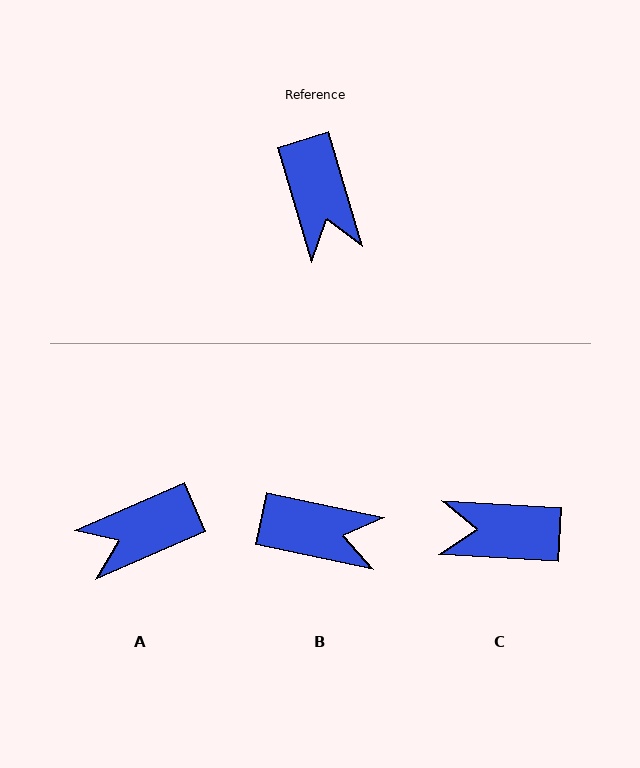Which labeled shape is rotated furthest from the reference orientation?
C, about 110 degrees away.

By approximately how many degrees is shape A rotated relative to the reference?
Approximately 83 degrees clockwise.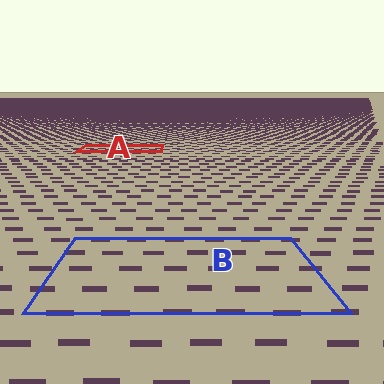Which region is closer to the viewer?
Region B is closer. The texture elements there are larger and more spread out.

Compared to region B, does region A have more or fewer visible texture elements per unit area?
Region A has more texture elements per unit area — they are packed more densely because it is farther away.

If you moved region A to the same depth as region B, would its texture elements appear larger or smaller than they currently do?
They would appear larger. At a closer depth, the same texture elements are projected at a bigger on-screen size.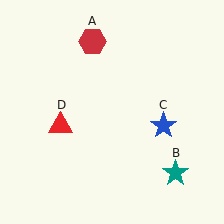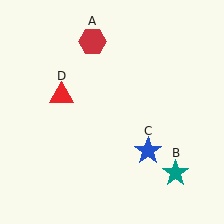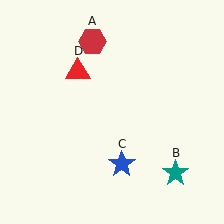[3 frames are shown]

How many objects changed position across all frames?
2 objects changed position: blue star (object C), red triangle (object D).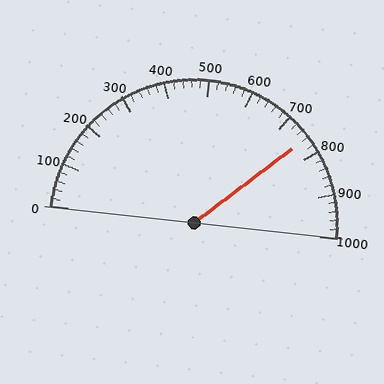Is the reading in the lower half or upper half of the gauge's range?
The reading is in the upper half of the range (0 to 1000).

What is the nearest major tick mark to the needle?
The nearest major tick mark is 800.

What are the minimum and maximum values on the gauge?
The gauge ranges from 0 to 1000.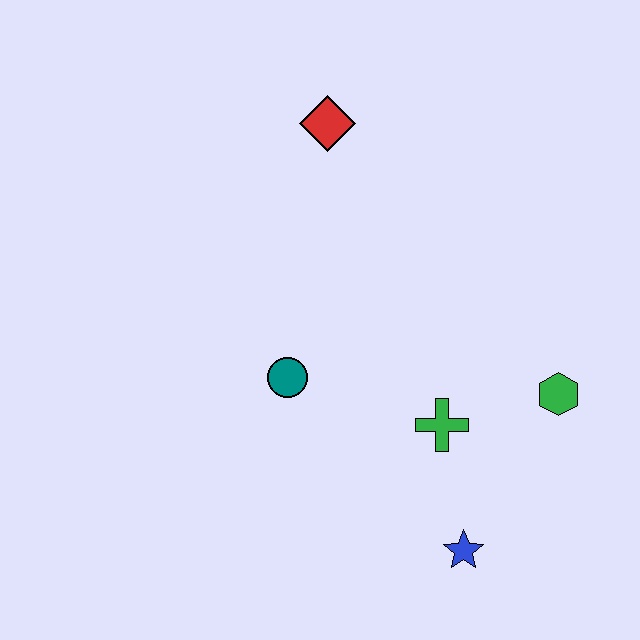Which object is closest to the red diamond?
The teal circle is closest to the red diamond.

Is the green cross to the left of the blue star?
Yes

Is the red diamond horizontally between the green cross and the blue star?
No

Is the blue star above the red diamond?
No